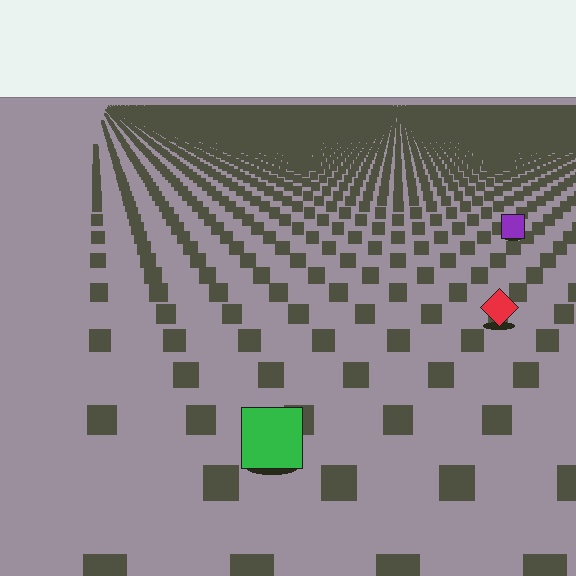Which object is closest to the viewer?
The green square is closest. The texture marks near it are larger and more spread out.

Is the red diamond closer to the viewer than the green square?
No. The green square is closer — you can tell from the texture gradient: the ground texture is coarser near it.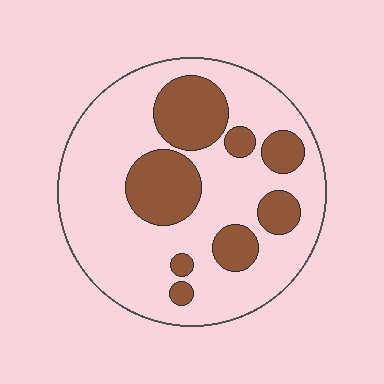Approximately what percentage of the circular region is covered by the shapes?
Approximately 30%.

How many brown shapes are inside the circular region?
8.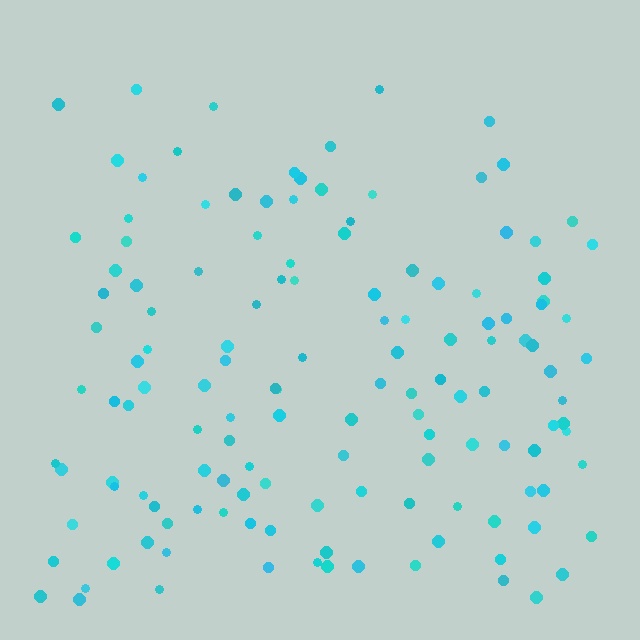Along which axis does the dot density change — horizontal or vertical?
Vertical.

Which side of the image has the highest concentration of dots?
The bottom.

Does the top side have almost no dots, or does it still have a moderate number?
Still a moderate number, just noticeably fewer than the bottom.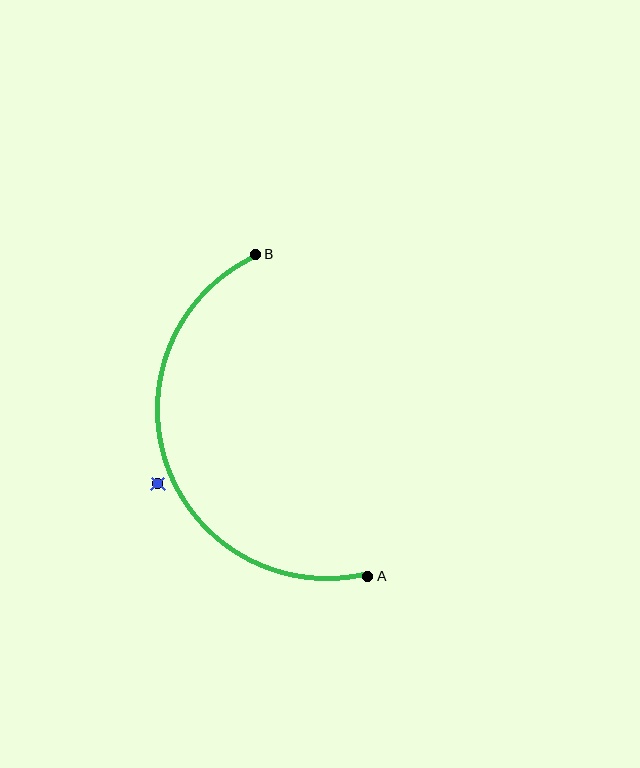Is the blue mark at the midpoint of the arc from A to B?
No — the blue mark does not lie on the arc at all. It sits slightly outside the curve.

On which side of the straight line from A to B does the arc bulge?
The arc bulges to the left of the straight line connecting A and B.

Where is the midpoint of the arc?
The arc midpoint is the point on the curve farthest from the straight line joining A and B. It sits to the left of that line.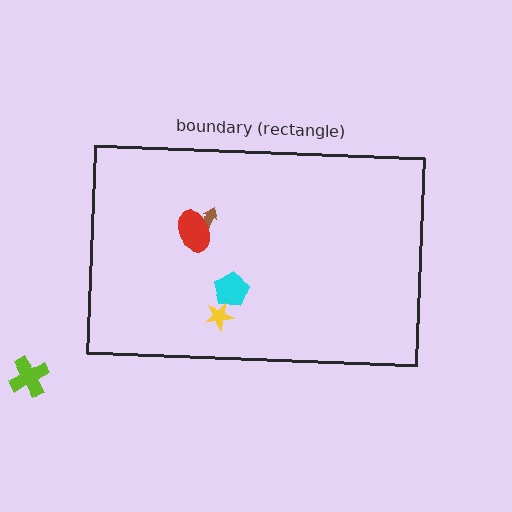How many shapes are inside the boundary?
4 inside, 1 outside.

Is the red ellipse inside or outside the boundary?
Inside.